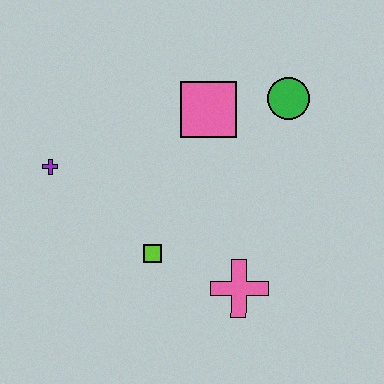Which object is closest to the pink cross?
The lime square is closest to the pink cross.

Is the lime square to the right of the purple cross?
Yes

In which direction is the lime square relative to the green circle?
The lime square is below the green circle.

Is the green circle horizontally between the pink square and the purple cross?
No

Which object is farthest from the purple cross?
The green circle is farthest from the purple cross.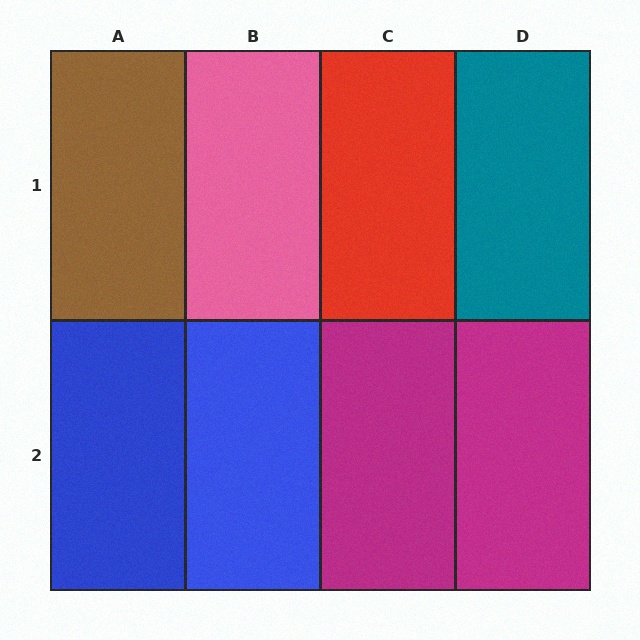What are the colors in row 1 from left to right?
Brown, pink, red, teal.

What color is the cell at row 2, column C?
Magenta.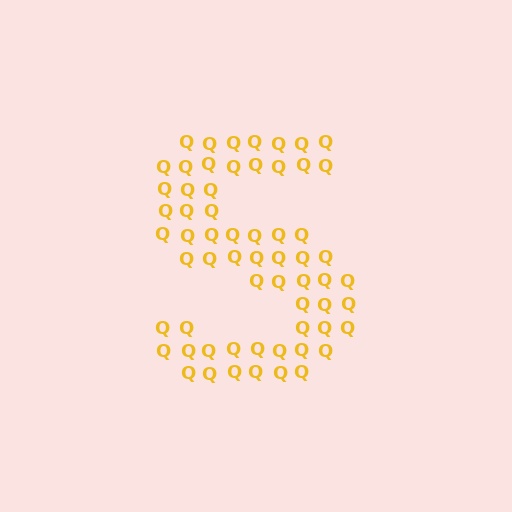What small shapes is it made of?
It is made of small letter Q's.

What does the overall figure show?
The overall figure shows the letter S.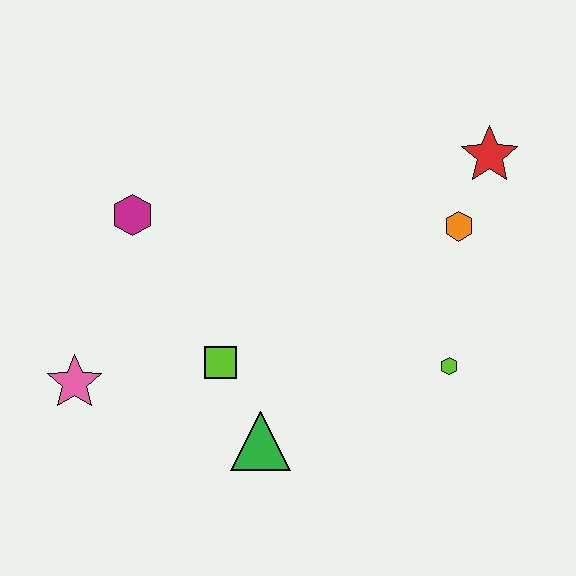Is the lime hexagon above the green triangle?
Yes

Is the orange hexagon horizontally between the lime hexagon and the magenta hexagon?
No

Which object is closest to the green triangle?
The lime square is closest to the green triangle.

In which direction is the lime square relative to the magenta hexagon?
The lime square is below the magenta hexagon.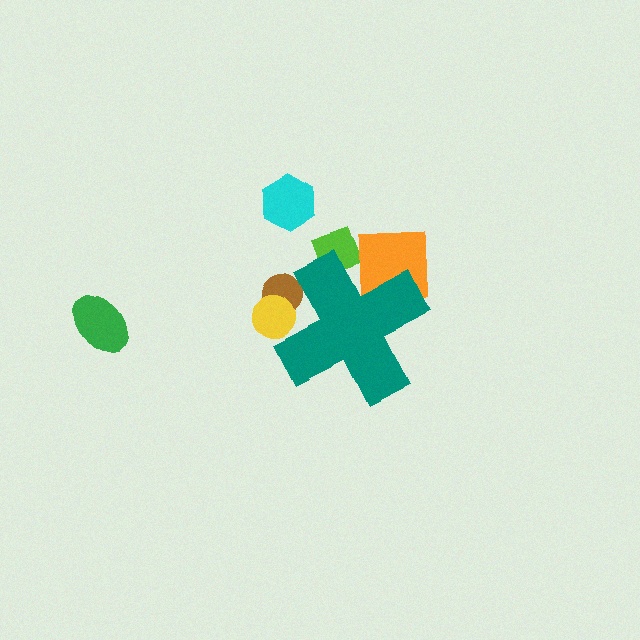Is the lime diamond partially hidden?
Yes, the lime diamond is partially hidden behind the teal cross.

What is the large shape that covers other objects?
A teal cross.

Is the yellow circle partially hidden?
Yes, the yellow circle is partially hidden behind the teal cross.